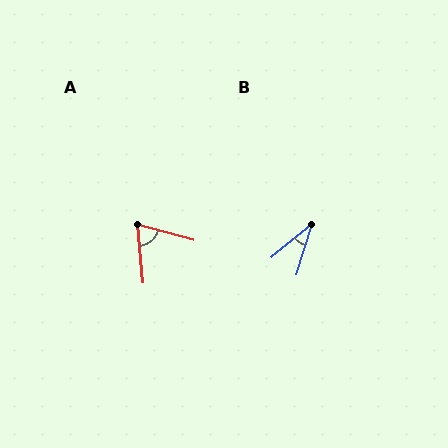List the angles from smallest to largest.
B (33°), A (70°).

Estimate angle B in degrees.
Approximately 33 degrees.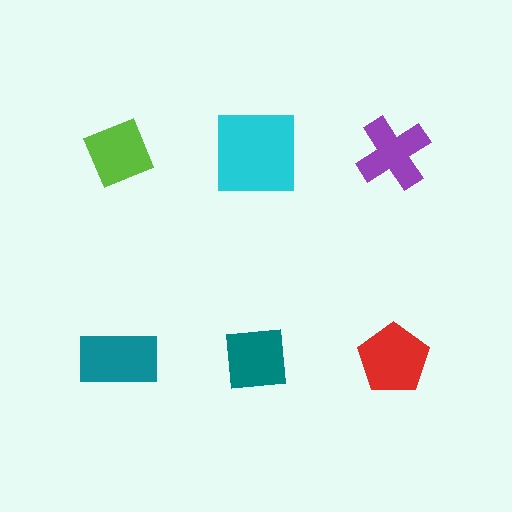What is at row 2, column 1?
A teal rectangle.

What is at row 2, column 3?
A red pentagon.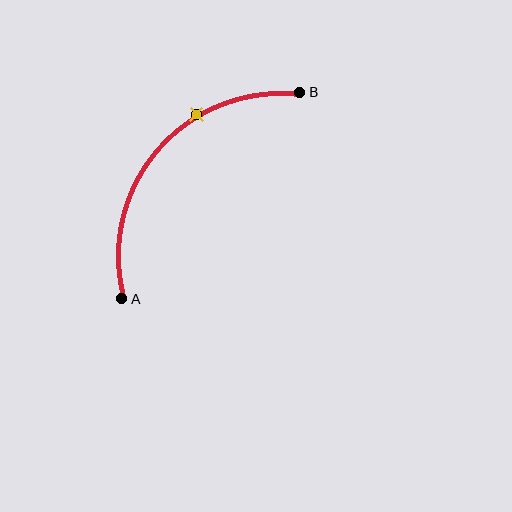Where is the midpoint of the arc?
The arc midpoint is the point on the curve farthest from the straight line joining A and B. It sits above and to the left of that line.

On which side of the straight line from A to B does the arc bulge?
The arc bulges above and to the left of the straight line connecting A and B.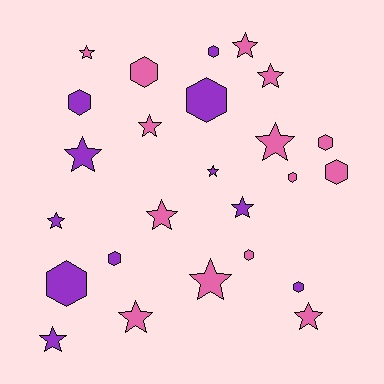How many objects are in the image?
There are 25 objects.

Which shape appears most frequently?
Star, with 14 objects.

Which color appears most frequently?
Pink, with 14 objects.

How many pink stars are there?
There are 9 pink stars.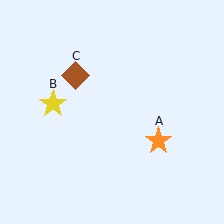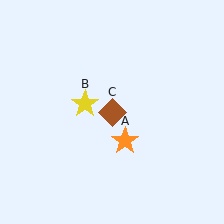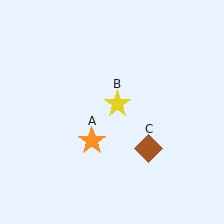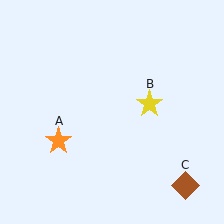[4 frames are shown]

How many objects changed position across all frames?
3 objects changed position: orange star (object A), yellow star (object B), brown diamond (object C).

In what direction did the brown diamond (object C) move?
The brown diamond (object C) moved down and to the right.